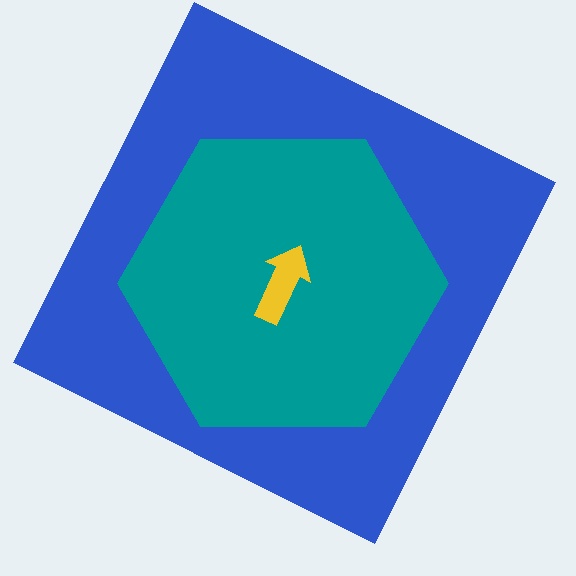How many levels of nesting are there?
3.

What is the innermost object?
The yellow arrow.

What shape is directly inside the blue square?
The teal hexagon.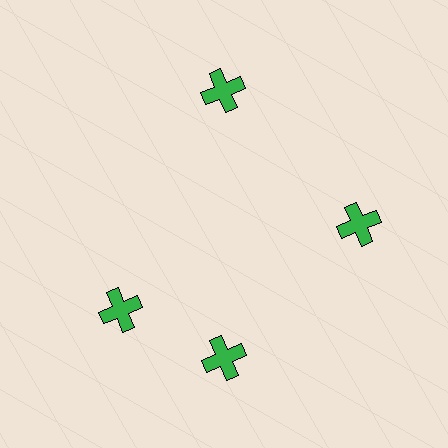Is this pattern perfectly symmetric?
No. The 4 green crosses are arranged in a ring, but one element near the 9 o'clock position is rotated out of alignment along the ring, breaking the 4-fold rotational symmetry.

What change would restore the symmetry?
The symmetry would be restored by rotating it back into even spacing with its neighbors so that all 4 crosses sit at equal angles and equal distance from the center.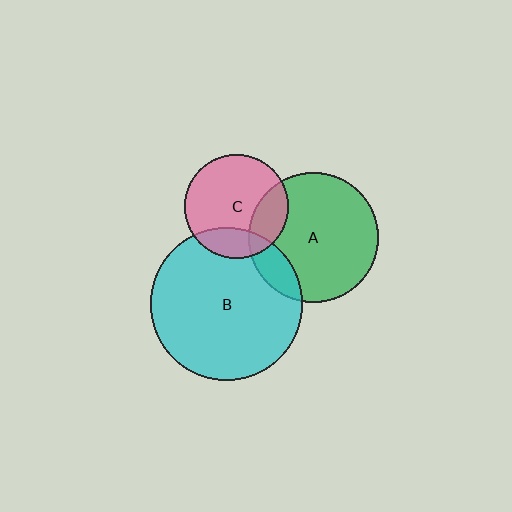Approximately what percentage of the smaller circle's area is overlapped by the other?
Approximately 15%.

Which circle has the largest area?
Circle B (cyan).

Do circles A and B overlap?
Yes.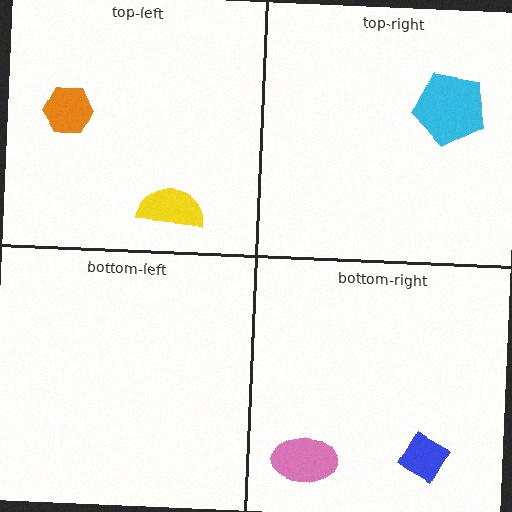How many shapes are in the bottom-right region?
2.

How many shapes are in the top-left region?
2.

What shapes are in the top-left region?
The yellow semicircle, the orange hexagon.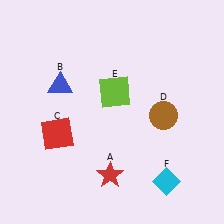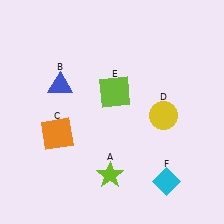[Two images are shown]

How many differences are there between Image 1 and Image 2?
There are 3 differences between the two images.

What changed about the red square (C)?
In Image 1, C is red. In Image 2, it changed to orange.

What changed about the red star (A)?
In Image 1, A is red. In Image 2, it changed to lime.